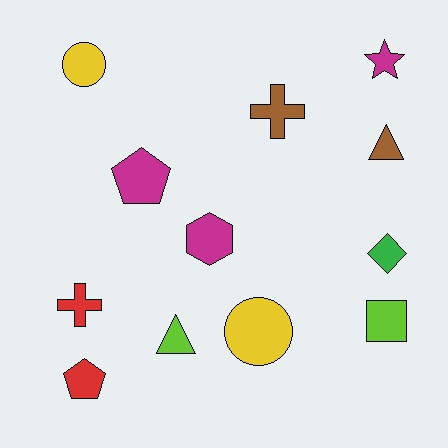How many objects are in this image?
There are 12 objects.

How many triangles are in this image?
There are 2 triangles.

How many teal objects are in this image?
There are no teal objects.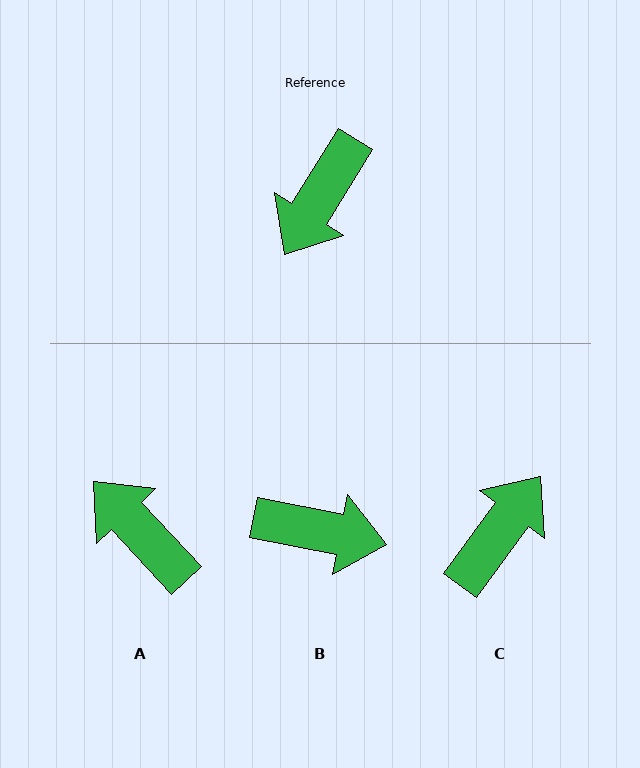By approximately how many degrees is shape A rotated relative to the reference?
Approximately 105 degrees clockwise.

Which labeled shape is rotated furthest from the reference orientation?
C, about 175 degrees away.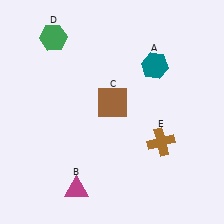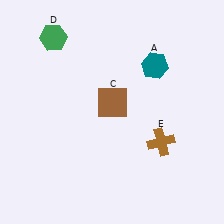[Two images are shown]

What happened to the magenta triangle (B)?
The magenta triangle (B) was removed in Image 2. It was in the bottom-left area of Image 1.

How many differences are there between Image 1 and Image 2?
There is 1 difference between the two images.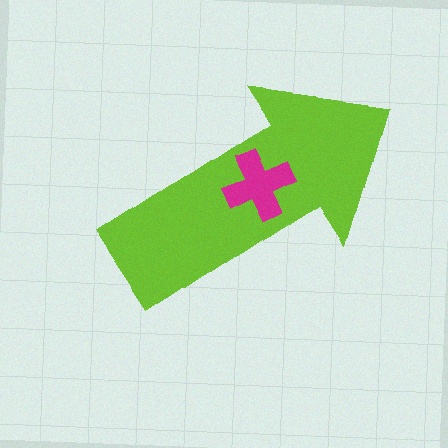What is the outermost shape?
The lime arrow.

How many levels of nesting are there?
2.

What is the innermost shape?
The magenta cross.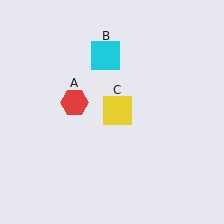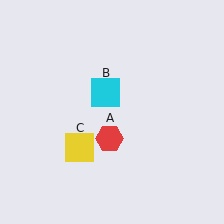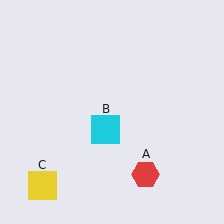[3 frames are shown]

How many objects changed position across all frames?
3 objects changed position: red hexagon (object A), cyan square (object B), yellow square (object C).